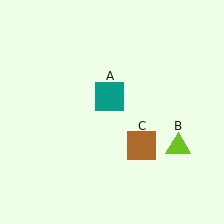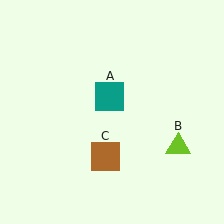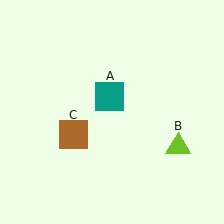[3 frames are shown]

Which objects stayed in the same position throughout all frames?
Teal square (object A) and lime triangle (object B) remained stationary.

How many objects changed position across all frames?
1 object changed position: brown square (object C).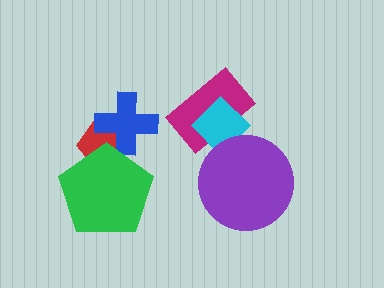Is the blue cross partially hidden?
Yes, it is partially covered by another shape.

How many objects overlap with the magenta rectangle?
1 object overlaps with the magenta rectangle.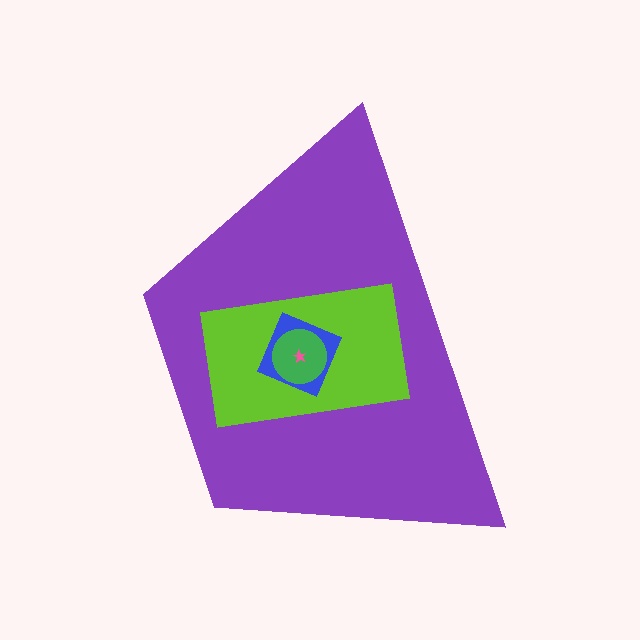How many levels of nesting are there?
5.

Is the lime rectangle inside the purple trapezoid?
Yes.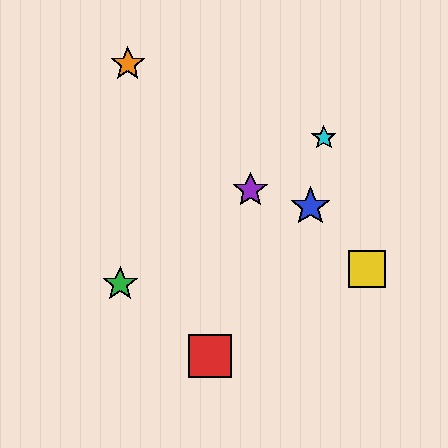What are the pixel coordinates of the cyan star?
The cyan star is at (324, 138).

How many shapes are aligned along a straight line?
3 shapes (the green star, the purple star, the cyan star) are aligned along a straight line.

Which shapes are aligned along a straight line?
The green star, the purple star, the cyan star are aligned along a straight line.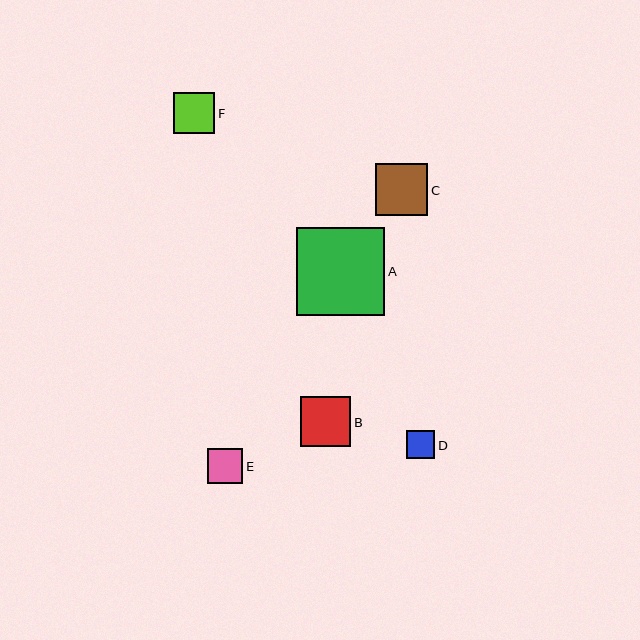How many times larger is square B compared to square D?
Square B is approximately 1.8 times the size of square D.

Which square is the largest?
Square A is the largest with a size of approximately 88 pixels.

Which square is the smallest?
Square D is the smallest with a size of approximately 28 pixels.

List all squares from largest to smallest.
From largest to smallest: A, C, B, F, E, D.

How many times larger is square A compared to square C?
Square A is approximately 1.7 times the size of square C.